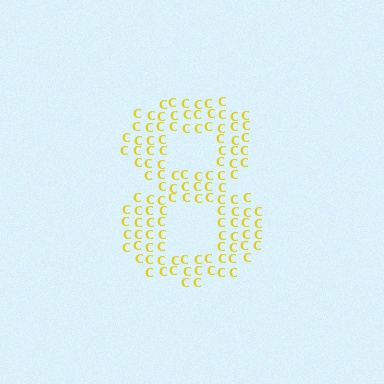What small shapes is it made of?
It is made of small letter C's.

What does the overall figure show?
The overall figure shows the digit 8.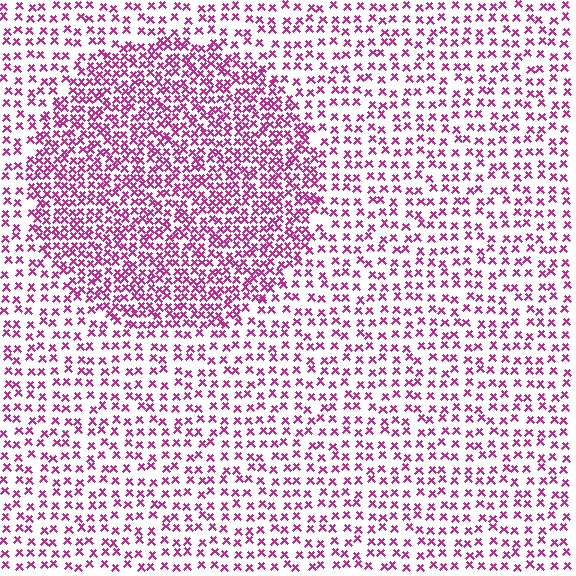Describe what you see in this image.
The image contains small magenta elements arranged at two different densities. A circle-shaped region is visible where the elements are more densely packed than the surrounding area.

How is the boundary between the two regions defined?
The boundary is defined by a change in element density (approximately 2.0x ratio). All elements are the same color, size, and shape.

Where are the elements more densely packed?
The elements are more densely packed inside the circle boundary.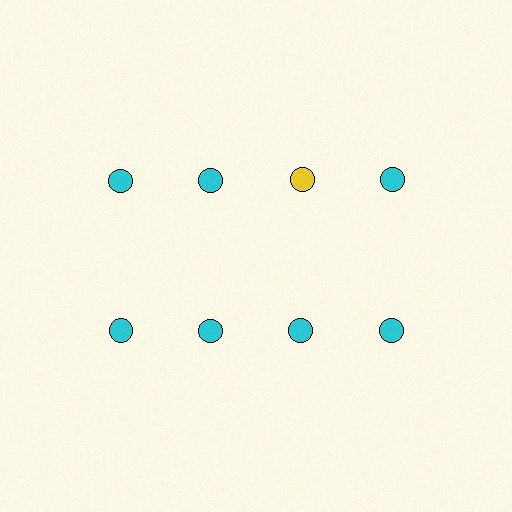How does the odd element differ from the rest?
It has a different color: yellow instead of cyan.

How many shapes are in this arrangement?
There are 8 shapes arranged in a grid pattern.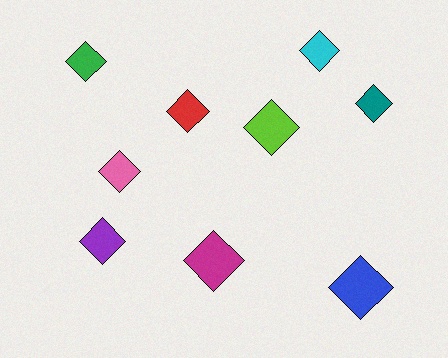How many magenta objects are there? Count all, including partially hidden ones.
There is 1 magenta object.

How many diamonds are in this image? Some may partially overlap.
There are 9 diamonds.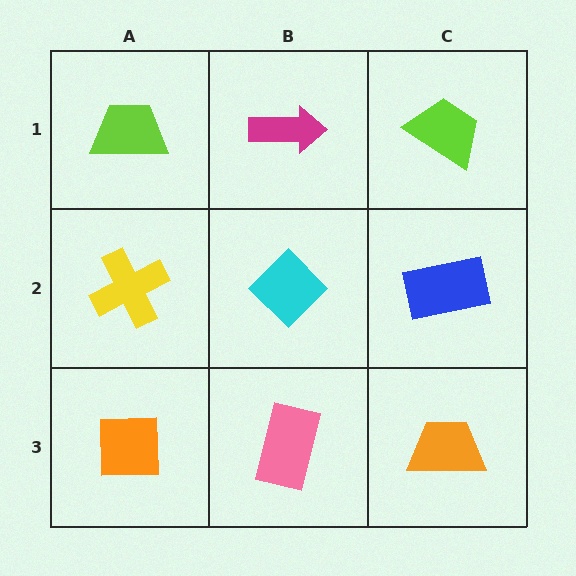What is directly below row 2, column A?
An orange square.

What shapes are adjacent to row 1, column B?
A cyan diamond (row 2, column B), a lime trapezoid (row 1, column A), a lime trapezoid (row 1, column C).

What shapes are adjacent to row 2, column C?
A lime trapezoid (row 1, column C), an orange trapezoid (row 3, column C), a cyan diamond (row 2, column B).